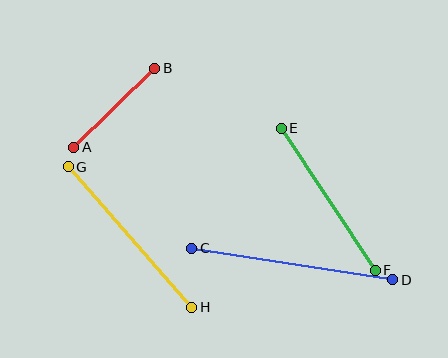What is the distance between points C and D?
The distance is approximately 203 pixels.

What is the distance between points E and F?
The distance is approximately 170 pixels.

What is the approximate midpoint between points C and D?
The midpoint is at approximately (292, 264) pixels.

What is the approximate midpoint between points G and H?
The midpoint is at approximately (130, 237) pixels.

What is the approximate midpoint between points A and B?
The midpoint is at approximately (114, 108) pixels.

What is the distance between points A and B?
The distance is approximately 113 pixels.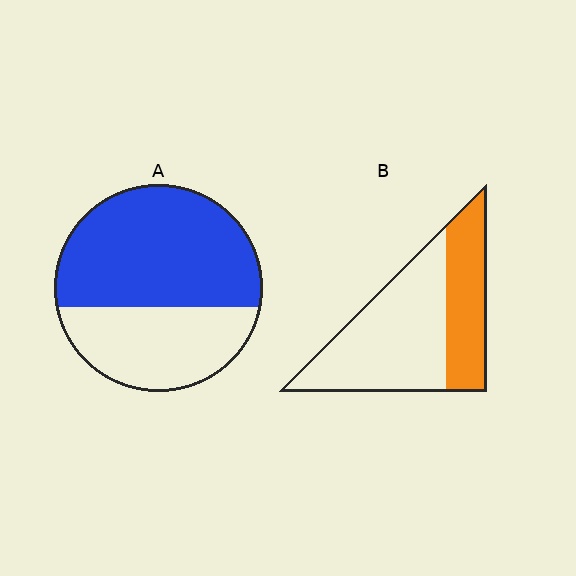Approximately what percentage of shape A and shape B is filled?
A is approximately 60% and B is approximately 35%.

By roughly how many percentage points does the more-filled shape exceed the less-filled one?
By roughly 25 percentage points (A over B).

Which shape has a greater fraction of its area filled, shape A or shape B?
Shape A.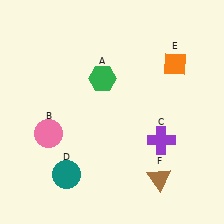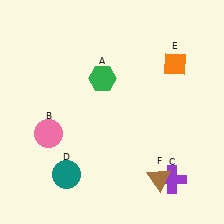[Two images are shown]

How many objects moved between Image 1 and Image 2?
1 object moved between the two images.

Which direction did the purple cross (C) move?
The purple cross (C) moved down.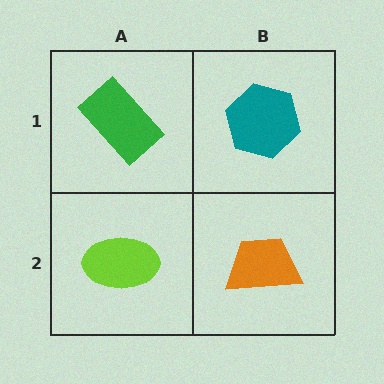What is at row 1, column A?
A green rectangle.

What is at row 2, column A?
A lime ellipse.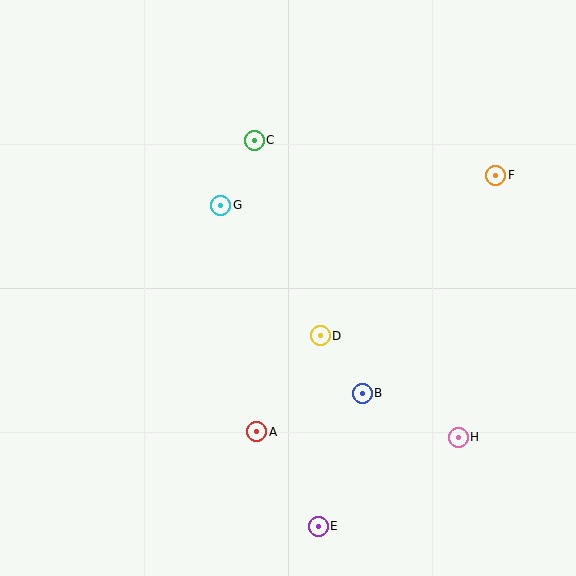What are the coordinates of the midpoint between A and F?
The midpoint between A and F is at (376, 304).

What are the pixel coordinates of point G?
Point G is at (221, 205).